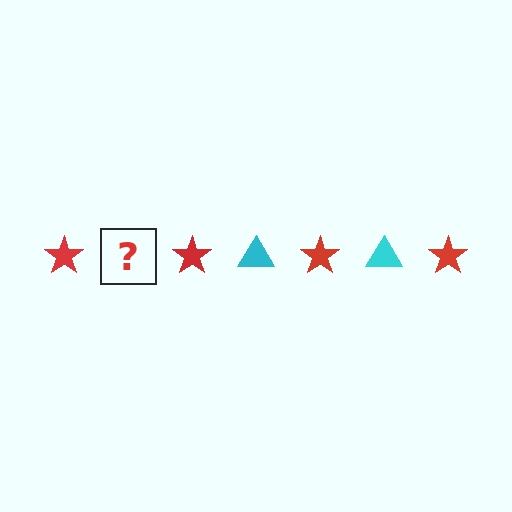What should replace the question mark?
The question mark should be replaced with a cyan triangle.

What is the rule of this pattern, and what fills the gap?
The rule is that the pattern alternates between red star and cyan triangle. The gap should be filled with a cyan triangle.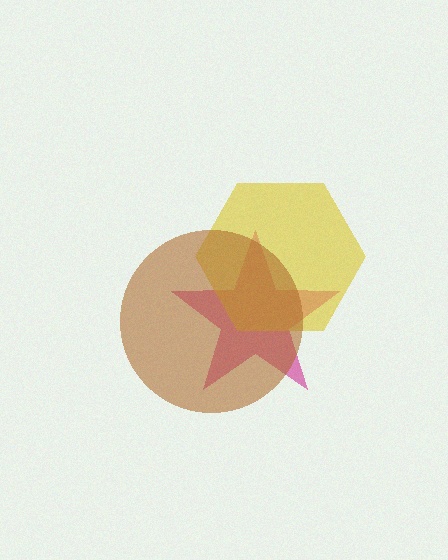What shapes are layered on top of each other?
The layered shapes are: a magenta star, a yellow hexagon, a brown circle.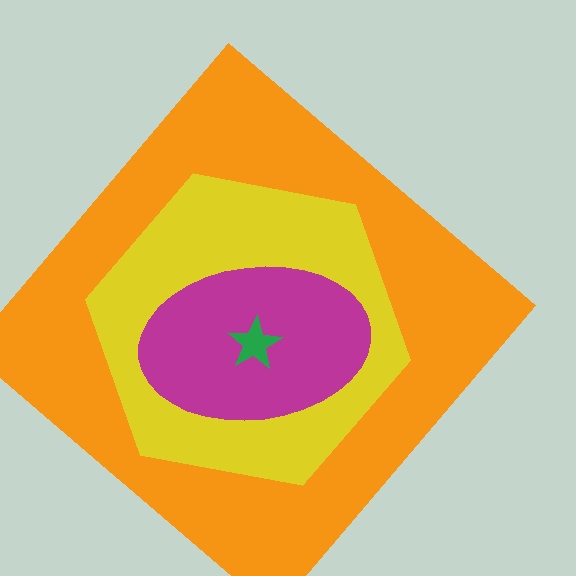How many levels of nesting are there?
4.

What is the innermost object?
The green star.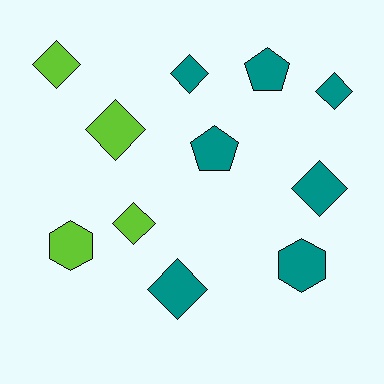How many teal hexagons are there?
There is 1 teal hexagon.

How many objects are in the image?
There are 11 objects.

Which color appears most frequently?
Teal, with 7 objects.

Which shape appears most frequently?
Diamond, with 7 objects.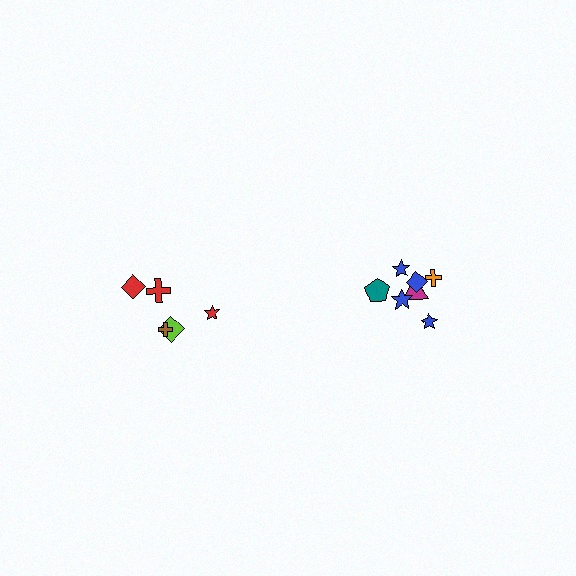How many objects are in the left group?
There are 5 objects.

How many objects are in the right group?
There are 7 objects.